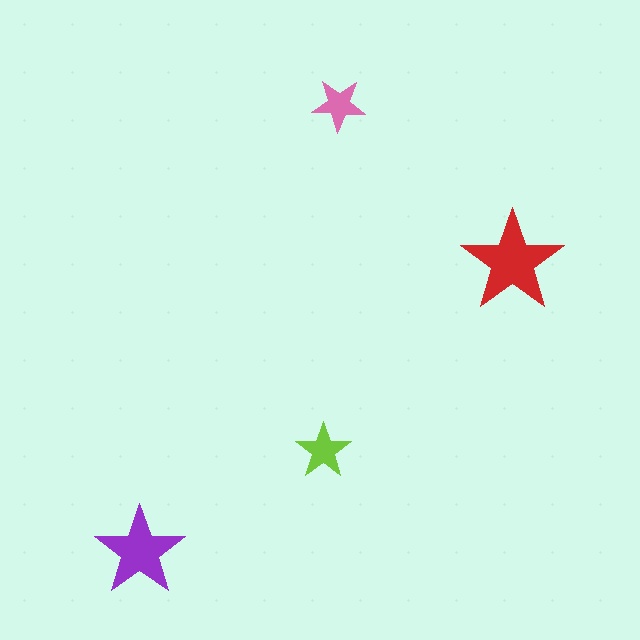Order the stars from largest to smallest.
the red one, the purple one, the lime one, the pink one.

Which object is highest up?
The pink star is topmost.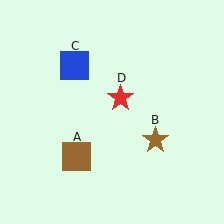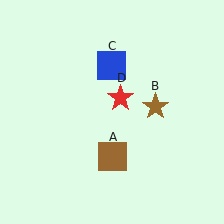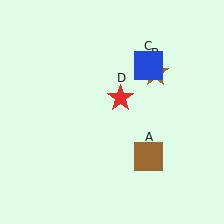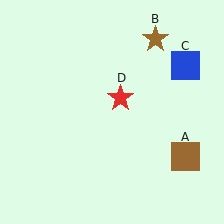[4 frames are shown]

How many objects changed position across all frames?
3 objects changed position: brown square (object A), brown star (object B), blue square (object C).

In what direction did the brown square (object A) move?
The brown square (object A) moved right.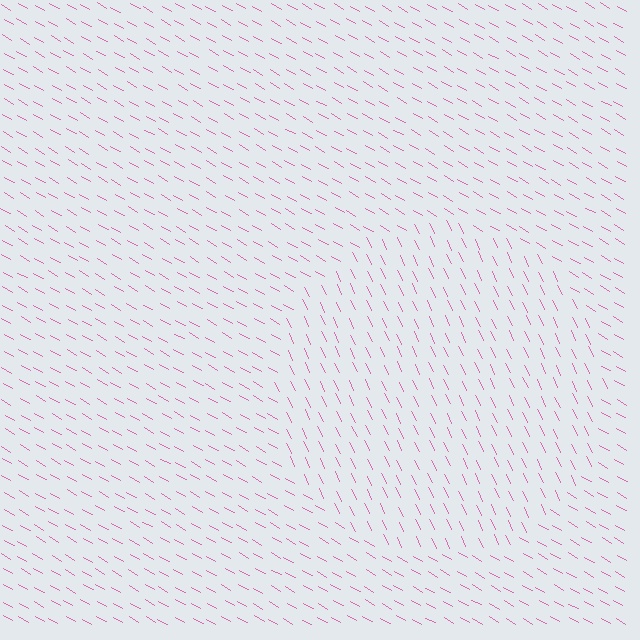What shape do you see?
I see a circle.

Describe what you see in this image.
The image is filled with small pink line segments. A circle region in the image has lines oriented differently from the surrounding lines, creating a visible texture boundary.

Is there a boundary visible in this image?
Yes, there is a texture boundary formed by a change in line orientation.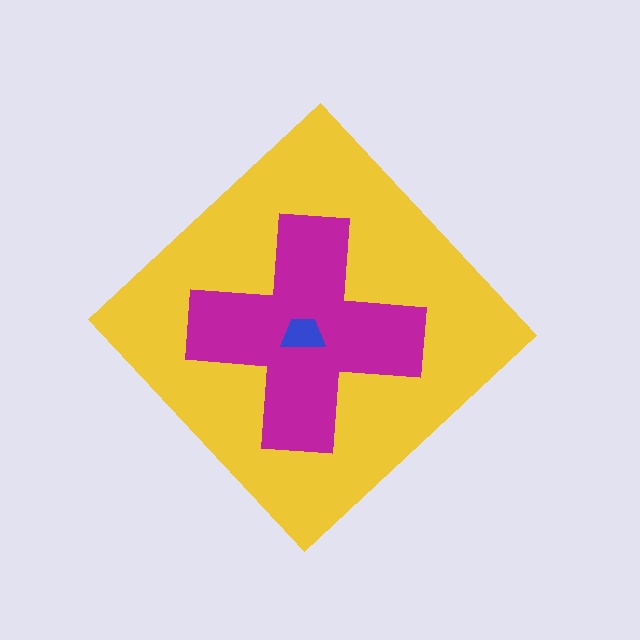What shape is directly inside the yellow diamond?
The magenta cross.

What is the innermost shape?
The blue trapezoid.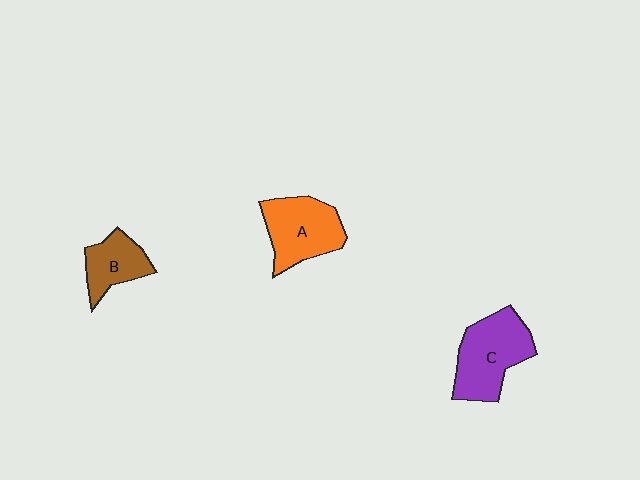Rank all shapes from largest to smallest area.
From largest to smallest: C (purple), A (orange), B (brown).